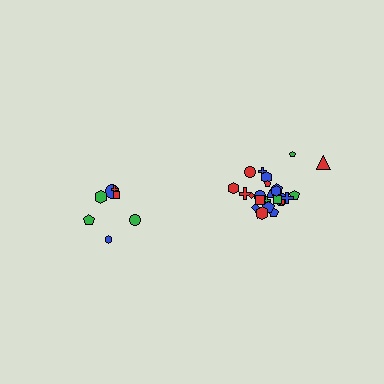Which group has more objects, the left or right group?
The right group.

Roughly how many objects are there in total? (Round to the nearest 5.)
Roughly 30 objects in total.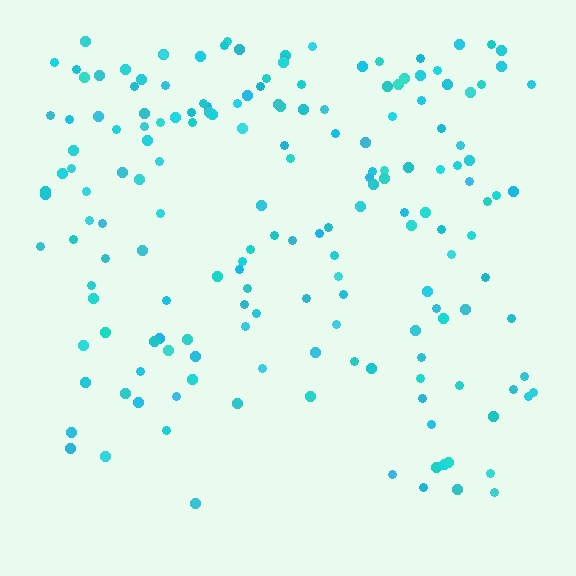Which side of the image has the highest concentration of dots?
The top.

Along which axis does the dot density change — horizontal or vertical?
Vertical.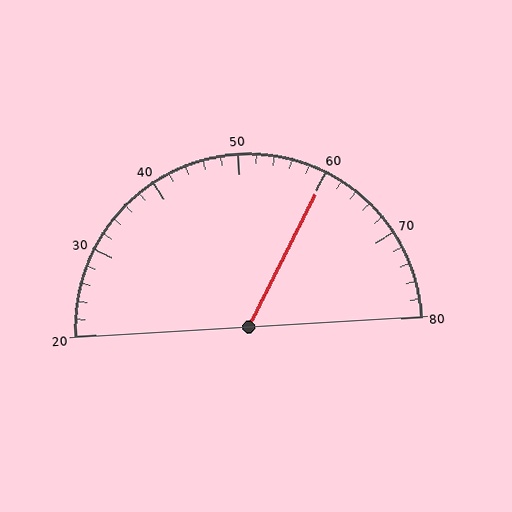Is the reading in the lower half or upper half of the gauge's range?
The reading is in the upper half of the range (20 to 80).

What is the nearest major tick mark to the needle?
The nearest major tick mark is 60.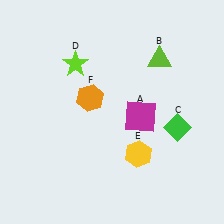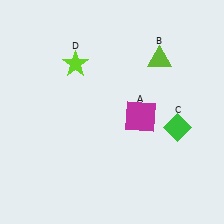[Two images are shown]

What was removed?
The yellow hexagon (E), the orange hexagon (F) were removed in Image 2.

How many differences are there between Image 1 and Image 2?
There are 2 differences between the two images.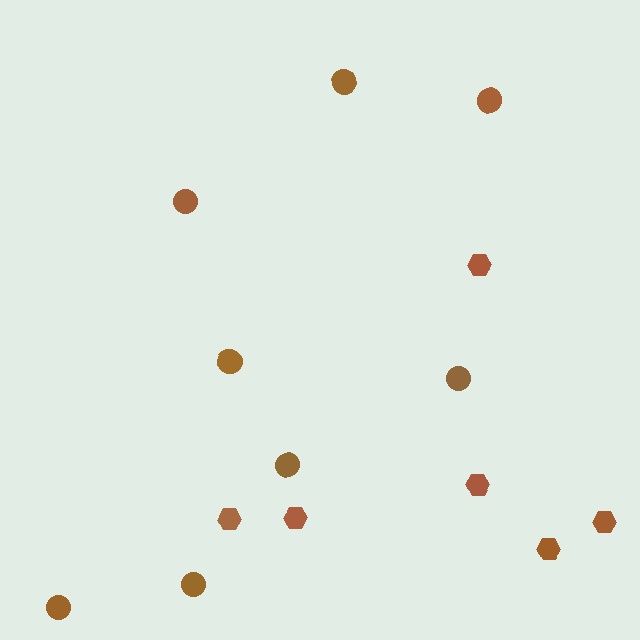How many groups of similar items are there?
There are 2 groups: one group of hexagons (6) and one group of circles (8).